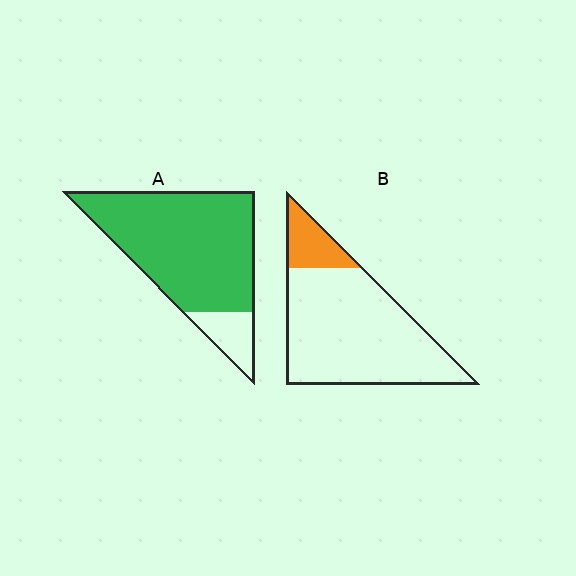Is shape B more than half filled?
No.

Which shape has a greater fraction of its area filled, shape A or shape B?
Shape A.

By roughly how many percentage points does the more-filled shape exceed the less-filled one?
By roughly 70 percentage points (A over B).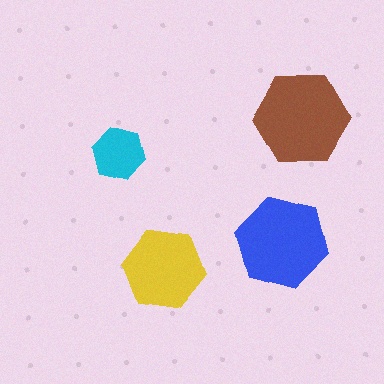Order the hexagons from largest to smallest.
the brown one, the blue one, the yellow one, the cyan one.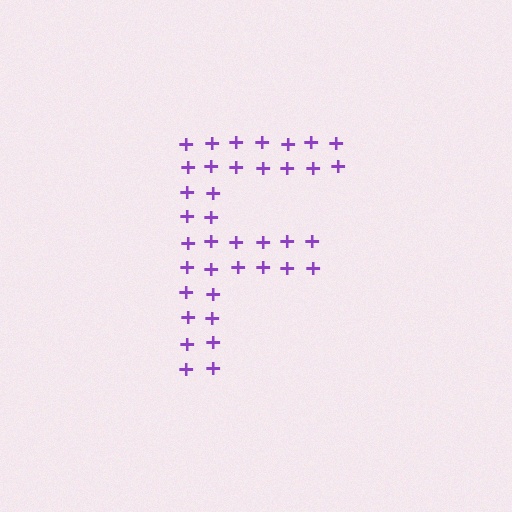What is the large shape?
The large shape is the letter F.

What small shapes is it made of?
It is made of small plus signs.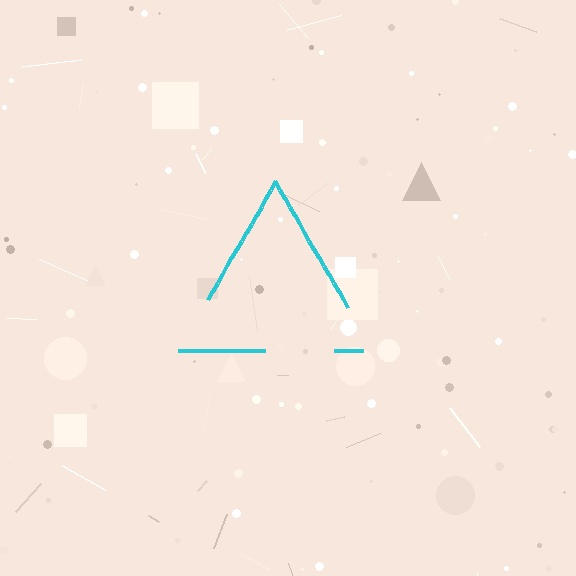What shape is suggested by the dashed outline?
The dashed outline suggests a triangle.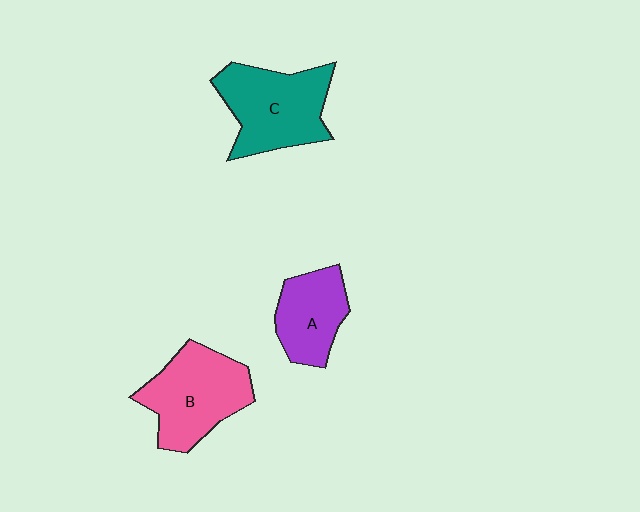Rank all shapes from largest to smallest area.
From largest to smallest: C (teal), B (pink), A (purple).